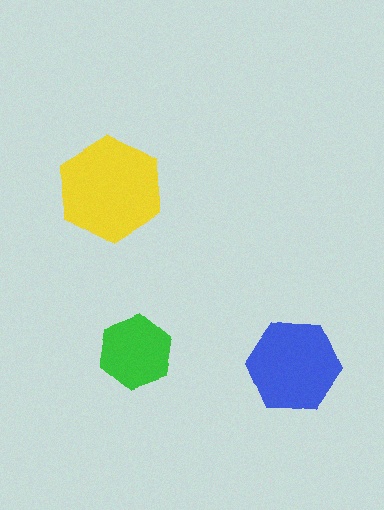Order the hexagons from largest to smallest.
the yellow one, the blue one, the green one.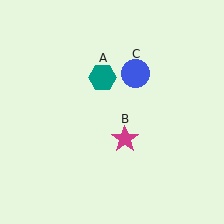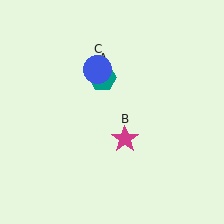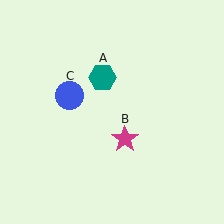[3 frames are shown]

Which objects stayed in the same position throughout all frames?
Teal hexagon (object A) and magenta star (object B) remained stationary.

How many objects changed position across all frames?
1 object changed position: blue circle (object C).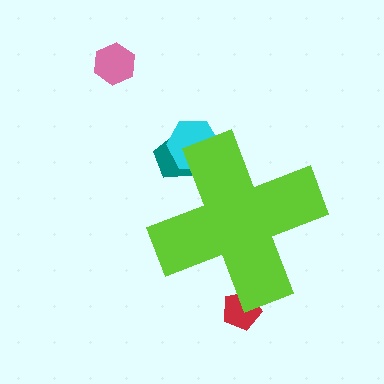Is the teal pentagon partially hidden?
Yes, the teal pentagon is partially hidden behind the lime cross.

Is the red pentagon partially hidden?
Yes, the red pentagon is partially hidden behind the lime cross.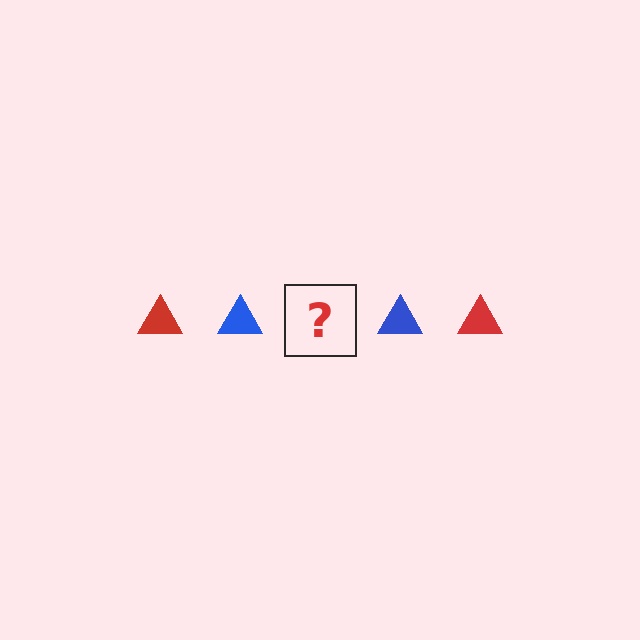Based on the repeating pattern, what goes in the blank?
The blank should be a red triangle.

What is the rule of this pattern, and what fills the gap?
The rule is that the pattern cycles through red, blue triangles. The gap should be filled with a red triangle.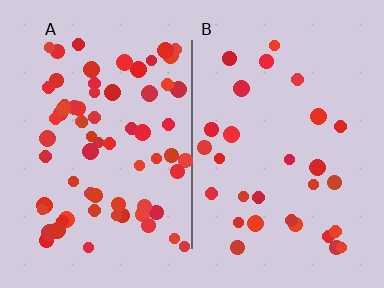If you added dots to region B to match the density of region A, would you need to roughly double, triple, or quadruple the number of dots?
Approximately double.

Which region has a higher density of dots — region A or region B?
A (the left).